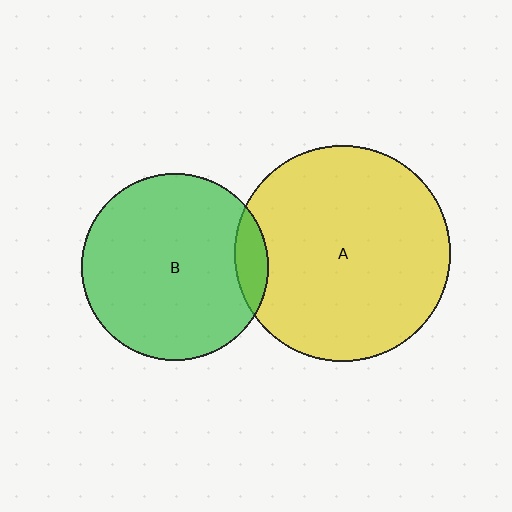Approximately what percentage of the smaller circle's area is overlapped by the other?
Approximately 10%.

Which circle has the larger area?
Circle A (yellow).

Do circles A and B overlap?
Yes.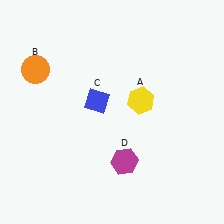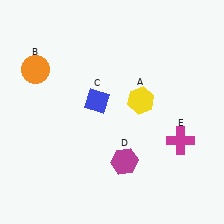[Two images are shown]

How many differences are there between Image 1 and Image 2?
There is 1 difference between the two images.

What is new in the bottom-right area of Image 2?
A magenta cross (E) was added in the bottom-right area of Image 2.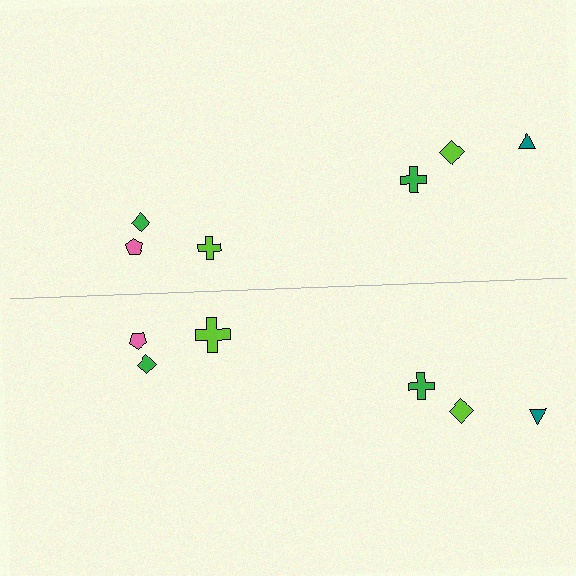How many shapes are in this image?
There are 12 shapes in this image.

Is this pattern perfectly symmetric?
No, the pattern is not perfectly symmetric. The lime cross on the bottom side has a different size than its mirror counterpart.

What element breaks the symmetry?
The lime cross on the bottom side has a different size than its mirror counterpart.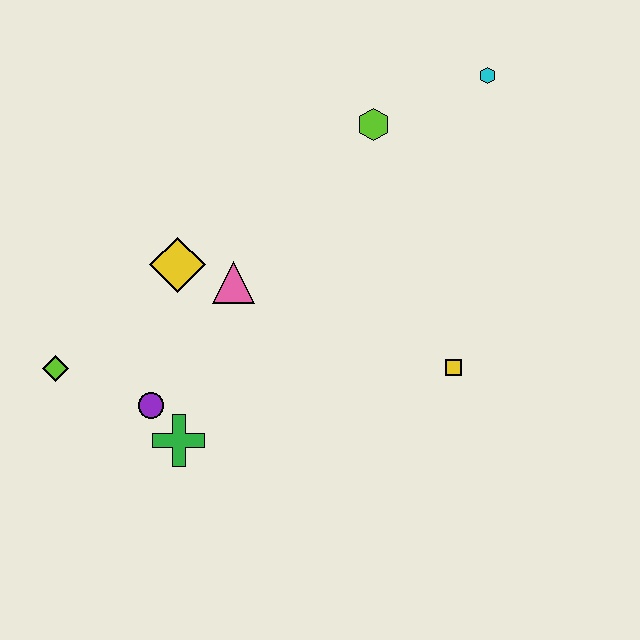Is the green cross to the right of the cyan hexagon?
No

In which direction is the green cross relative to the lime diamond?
The green cross is to the right of the lime diamond.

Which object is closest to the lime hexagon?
The cyan hexagon is closest to the lime hexagon.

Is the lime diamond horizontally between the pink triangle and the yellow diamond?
No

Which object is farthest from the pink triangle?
The cyan hexagon is farthest from the pink triangle.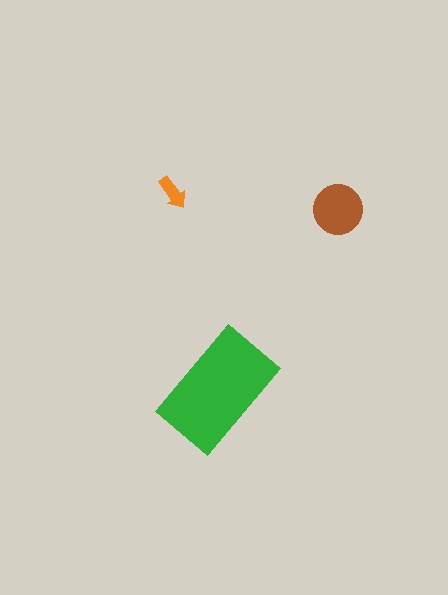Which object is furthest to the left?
The orange arrow is leftmost.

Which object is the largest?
The green rectangle.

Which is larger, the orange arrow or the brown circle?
The brown circle.